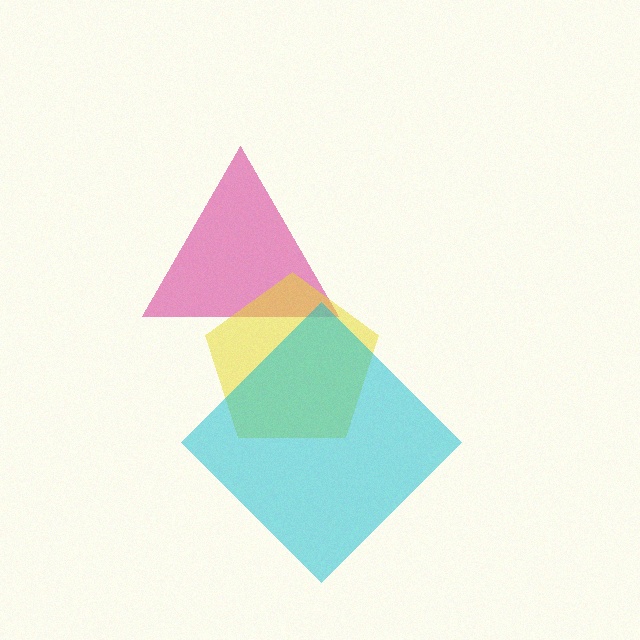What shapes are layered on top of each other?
The layered shapes are: a magenta triangle, a yellow pentagon, a cyan diamond.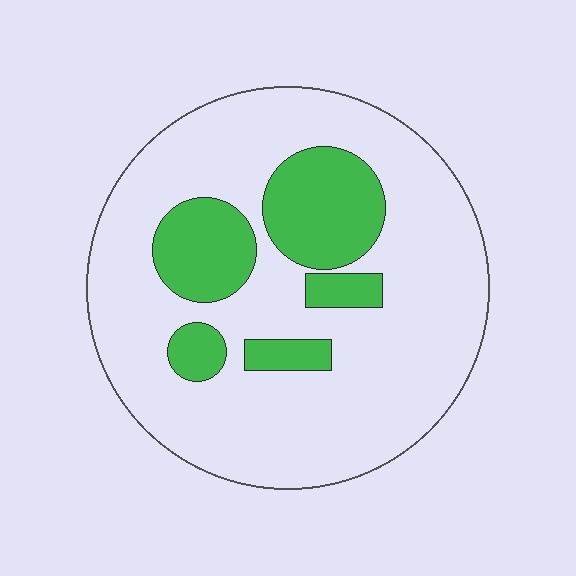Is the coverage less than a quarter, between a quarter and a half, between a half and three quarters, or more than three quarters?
Less than a quarter.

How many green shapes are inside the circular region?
5.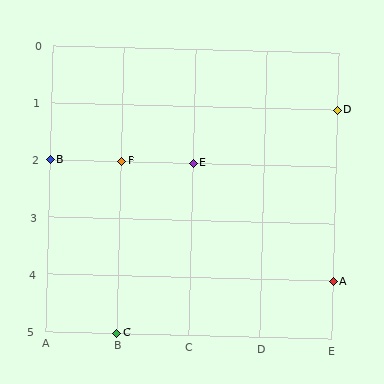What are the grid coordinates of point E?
Point E is at grid coordinates (C, 2).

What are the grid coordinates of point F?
Point F is at grid coordinates (B, 2).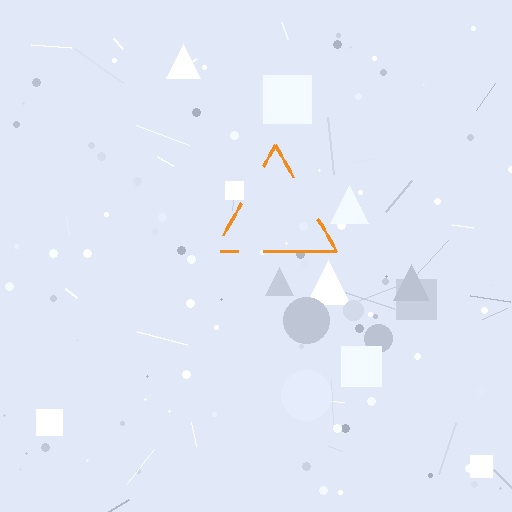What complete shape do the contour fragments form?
The contour fragments form a triangle.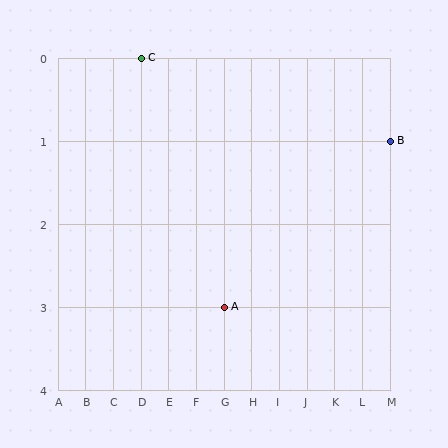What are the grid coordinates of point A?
Point A is at grid coordinates (G, 3).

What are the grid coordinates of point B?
Point B is at grid coordinates (M, 1).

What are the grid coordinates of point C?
Point C is at grid coordinates (D, 0).